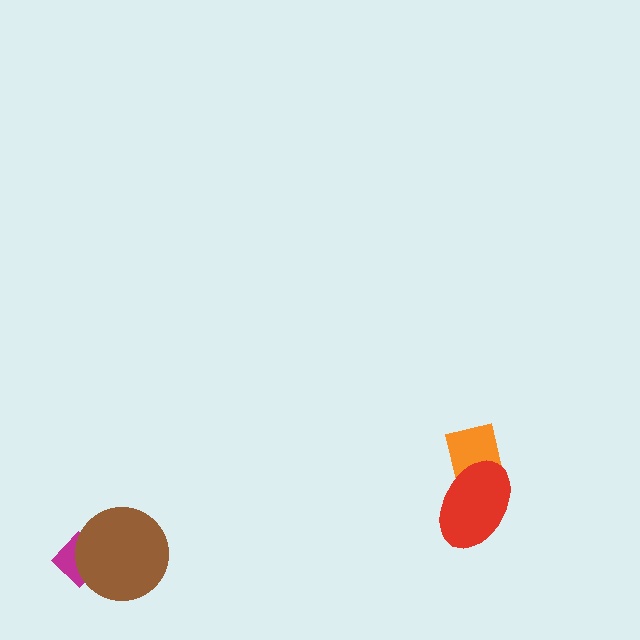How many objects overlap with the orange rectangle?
1 object overlaps with the orange rectangle.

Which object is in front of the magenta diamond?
The brown circle is in front of the magenta diamond.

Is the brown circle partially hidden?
No, no other shape covers it.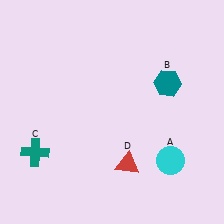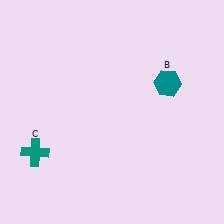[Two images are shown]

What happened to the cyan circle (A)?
The cyan circle (A) was removed in Image 2. It was in the bottom-right area of Image 1.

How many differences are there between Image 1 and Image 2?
There are 2 differences between the two images.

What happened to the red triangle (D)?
The red triangle (D) was removed in Image 2. It was in the bottom-right area of Image 1.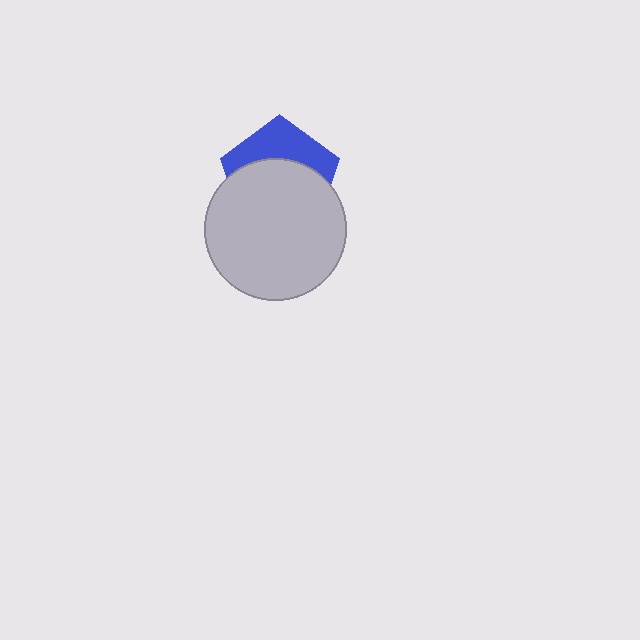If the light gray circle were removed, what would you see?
You would see the complete blue pentagon.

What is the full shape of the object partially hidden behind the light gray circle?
The partially hidden object is a blue pentagon.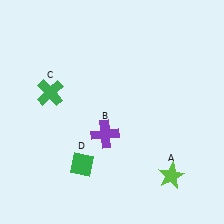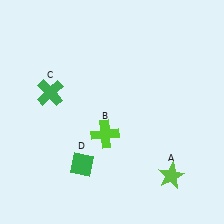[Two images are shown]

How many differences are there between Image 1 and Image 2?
There is 1 difference between the two images.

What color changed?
The cross (B) changed from purple in Image 1 to lime in Image 2.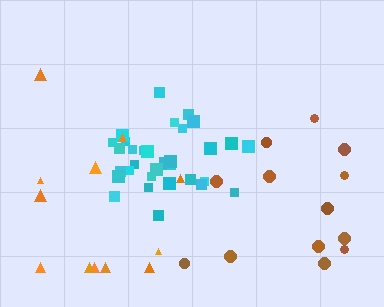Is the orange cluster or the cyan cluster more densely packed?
Cyan.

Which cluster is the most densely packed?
Cyan.